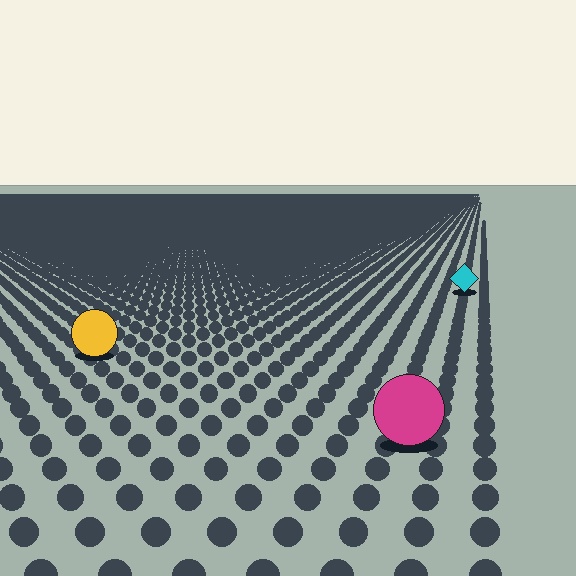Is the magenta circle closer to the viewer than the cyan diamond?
Yes. The magenta circle is closer — you can tell from the texture gradient: the ground texture is coarser near it.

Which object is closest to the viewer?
The magenta circle is closest. The texture marks near it are larger and more spread out.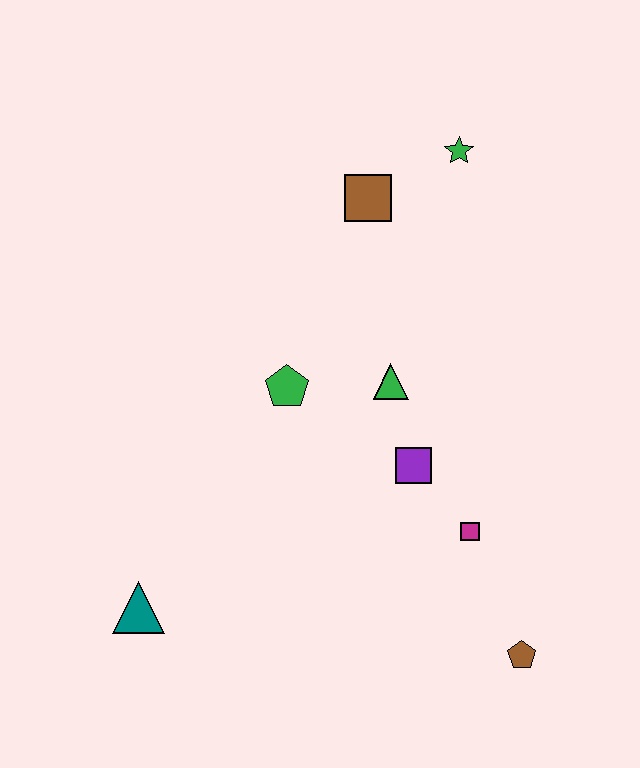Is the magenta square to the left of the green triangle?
No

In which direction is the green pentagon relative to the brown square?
The green pentagon is below the brown square.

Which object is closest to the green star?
The brown square is closest to the green star.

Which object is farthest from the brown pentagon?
The green star is farthest from the brown pentagon.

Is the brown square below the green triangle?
No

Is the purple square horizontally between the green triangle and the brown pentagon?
Yes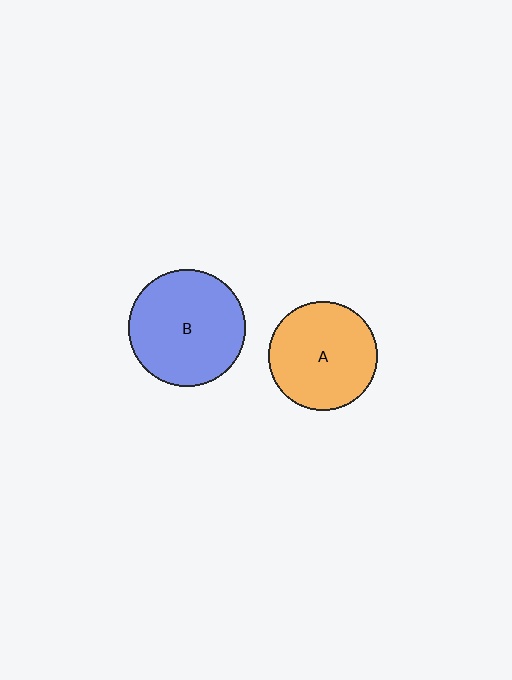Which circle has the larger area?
Circle B (blue).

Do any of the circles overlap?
No, none of the circles overlap.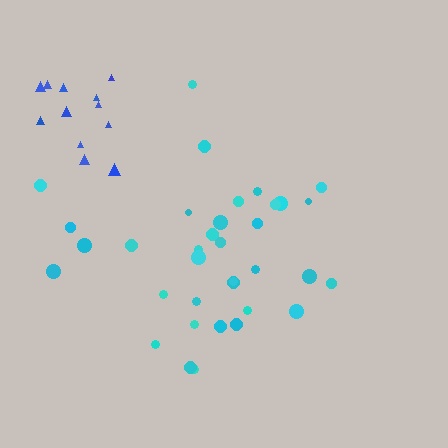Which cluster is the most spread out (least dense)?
Cyan.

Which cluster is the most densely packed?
Blue.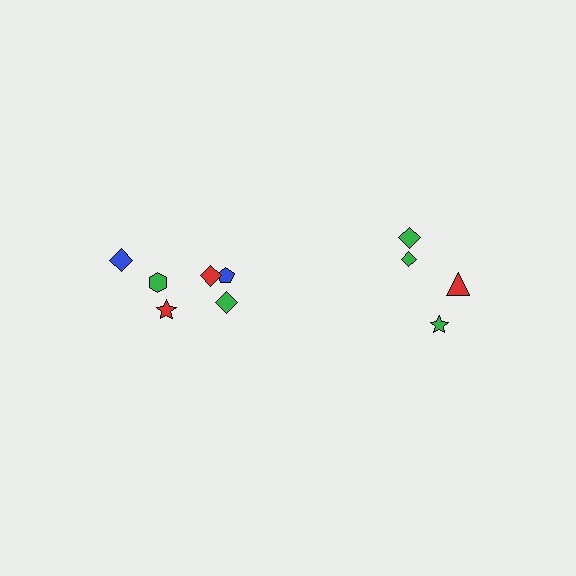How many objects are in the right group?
There are 4 objects.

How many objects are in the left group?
There are 6 objects.